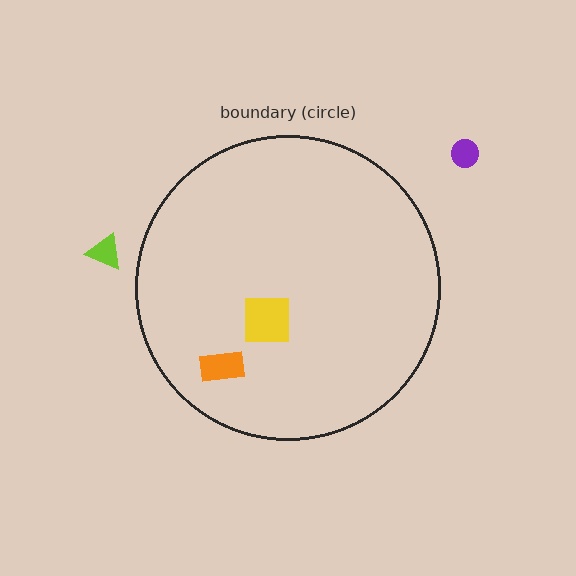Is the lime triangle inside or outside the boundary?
Outside.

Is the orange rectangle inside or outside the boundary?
Inside.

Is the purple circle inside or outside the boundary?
Outside.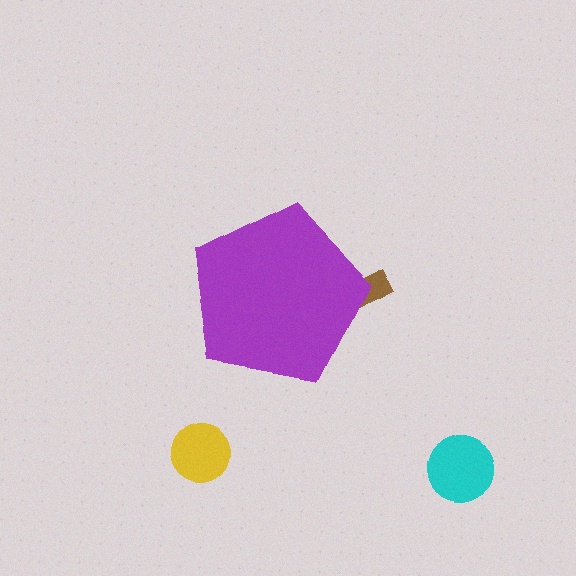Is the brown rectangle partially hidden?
Yes, the brown rectangle is partially hidden behind the purple pentagon.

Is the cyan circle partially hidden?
No, the cyan circle is fully visible.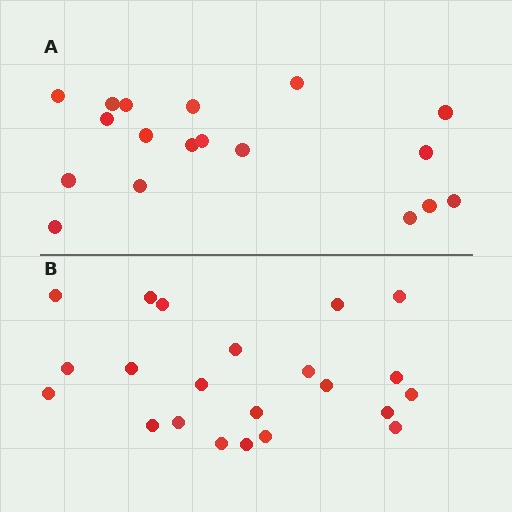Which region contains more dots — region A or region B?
Region B (the bottom region) has more dots.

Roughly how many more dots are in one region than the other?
Region B has about 4 more dots than region A.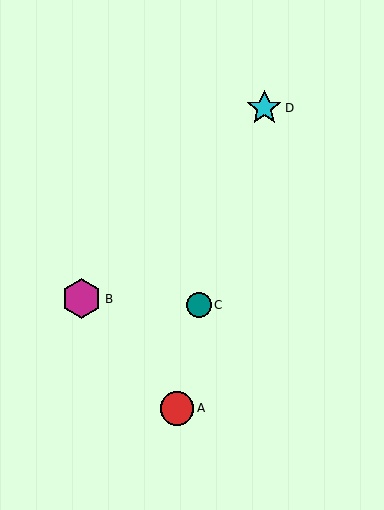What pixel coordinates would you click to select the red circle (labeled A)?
Click at (177, 408) to select the red circle A.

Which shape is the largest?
The magenta hexagon (labeled B) is the largest.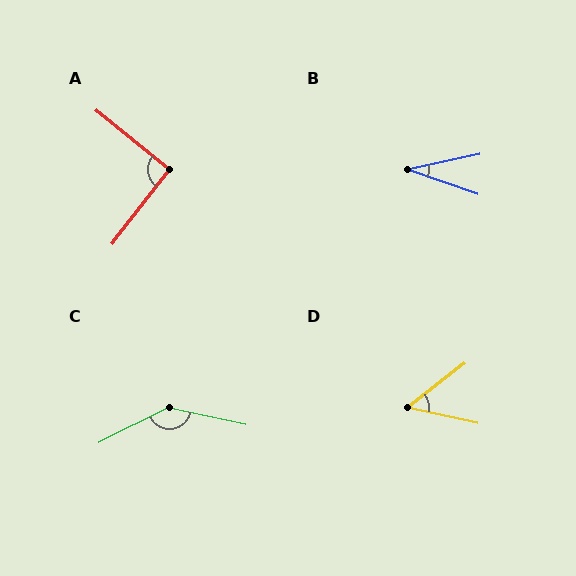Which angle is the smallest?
B, at approximately 31 degrees.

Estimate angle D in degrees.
Approximately 50 degrees.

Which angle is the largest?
C, at approximately 141 degrees.